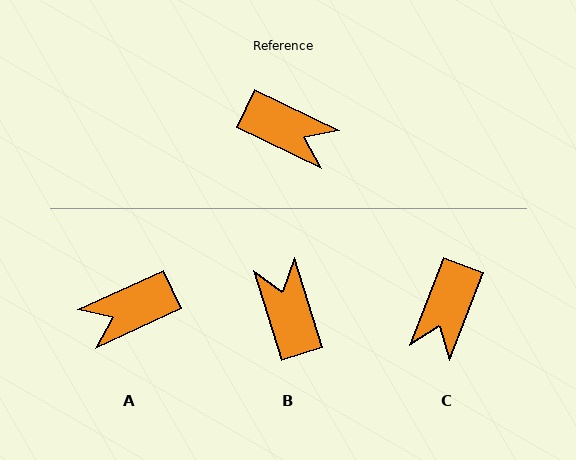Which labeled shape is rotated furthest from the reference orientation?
B, about 133 degrees away.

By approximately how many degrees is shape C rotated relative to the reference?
Approximately 85 degrees clockwise.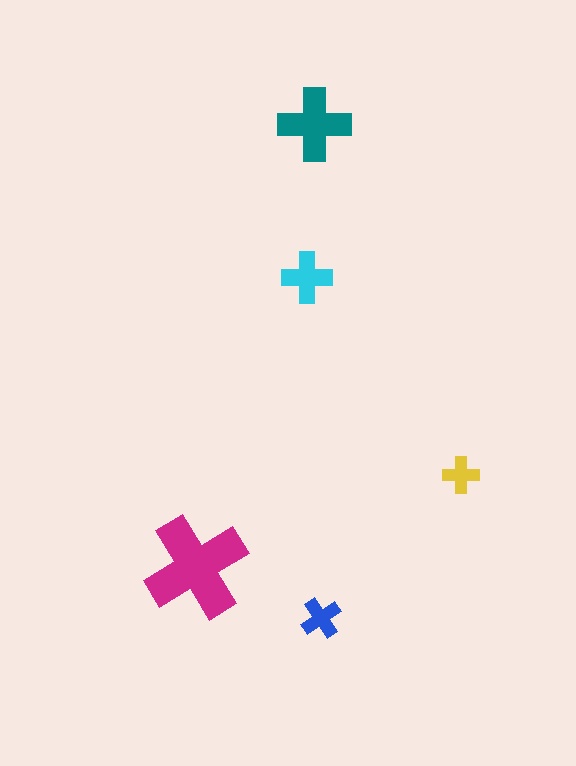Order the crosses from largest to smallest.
the magenta one, the teal one, the cyan one, the blue one, the yellow one.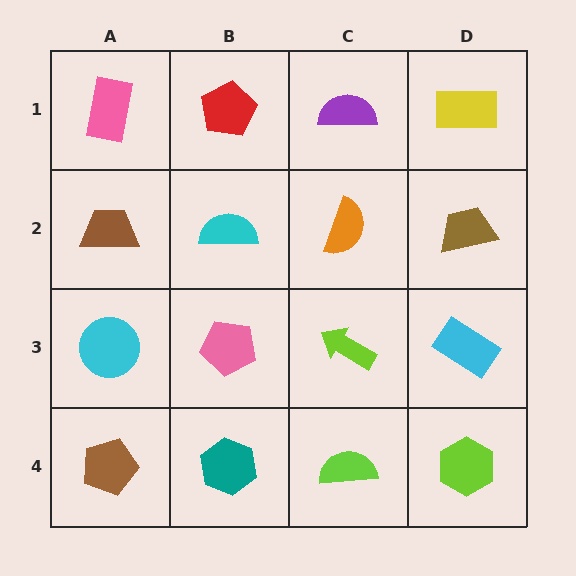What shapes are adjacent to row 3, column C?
An orange semicircle (row 2, column C), a lime semicircle (row 4, column C), a pink pentagon (row 3, column B), a cyan rectangle (row 3, column D).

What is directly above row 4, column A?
A cyan circle.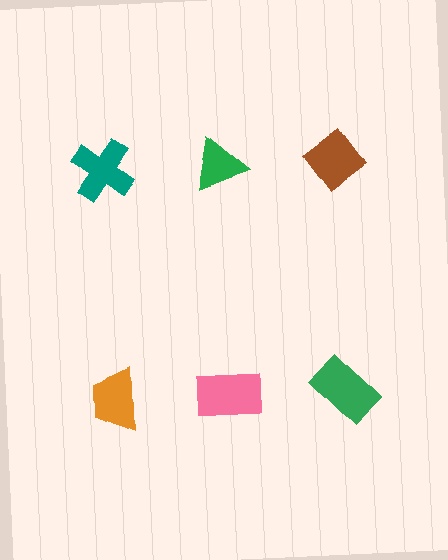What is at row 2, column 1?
An orange trapezoid.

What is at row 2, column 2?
A pink rectangle.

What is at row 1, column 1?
A teal cross.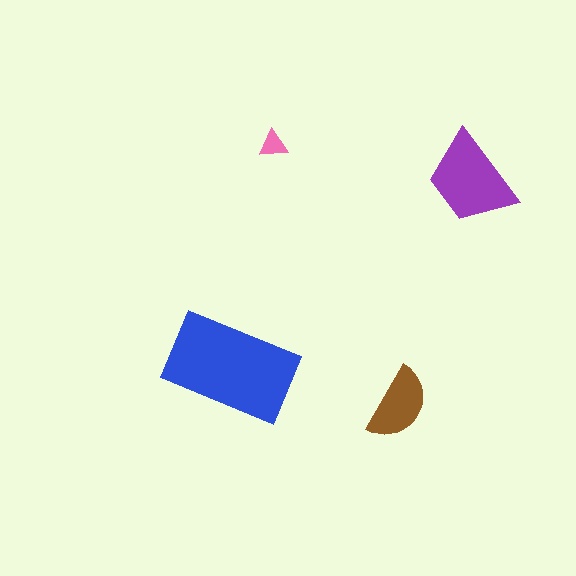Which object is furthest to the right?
The purple trapezoid is rightmost.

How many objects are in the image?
There are 4 objects in the image.